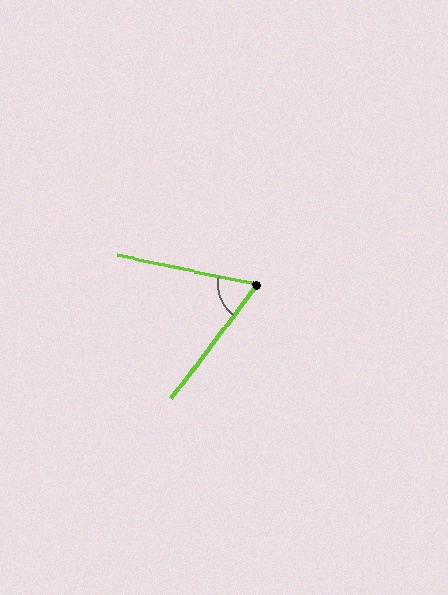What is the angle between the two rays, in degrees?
Approximately 65 degrees.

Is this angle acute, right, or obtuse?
It is acute.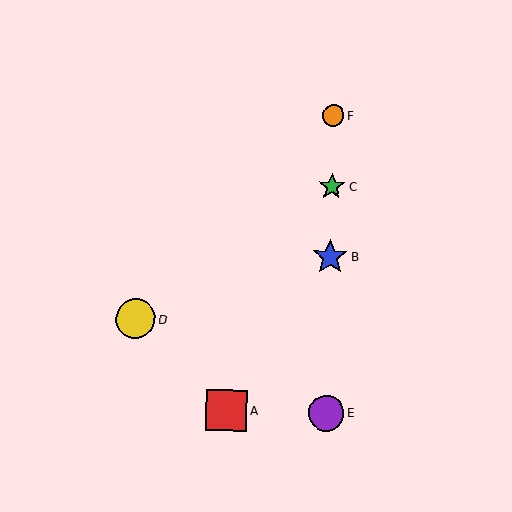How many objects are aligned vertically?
4 objects (B, C, E, F) are aligned vertically.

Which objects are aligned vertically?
Objects B, C, E, F are aligned vertically.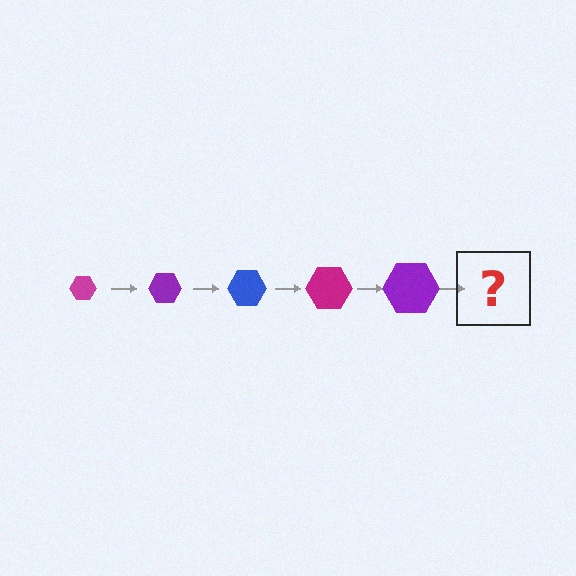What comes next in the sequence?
The next element should be a blue hexagon, larger than the previous one.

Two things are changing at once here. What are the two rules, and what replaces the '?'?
The two rules are that the hexagon grows larger each step and the color cycles through magenta, purple, and blue. The '?' should be a blue hexagon, larger than the previous one.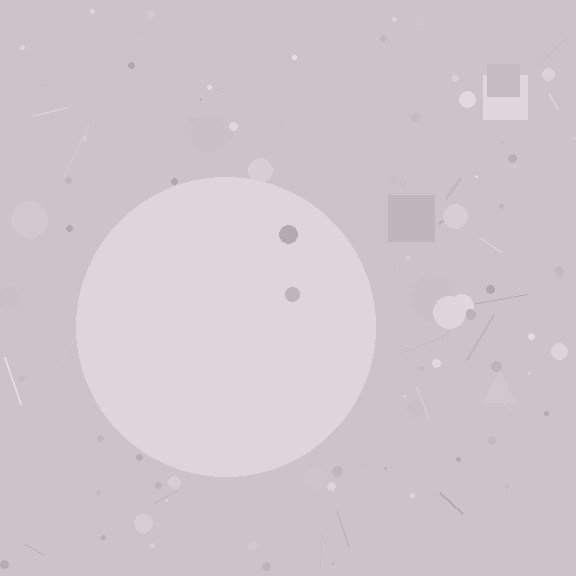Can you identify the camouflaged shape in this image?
The camouflaged shape is a circle.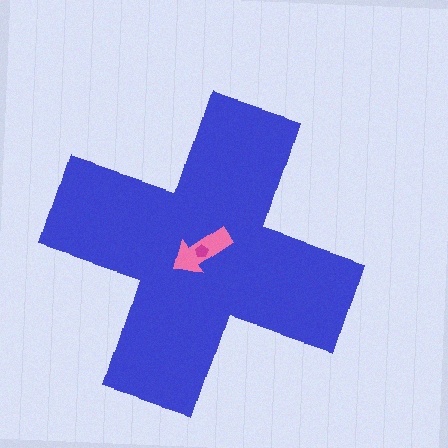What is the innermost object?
The magenta pentagon.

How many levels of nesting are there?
3.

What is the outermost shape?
The blue cross.